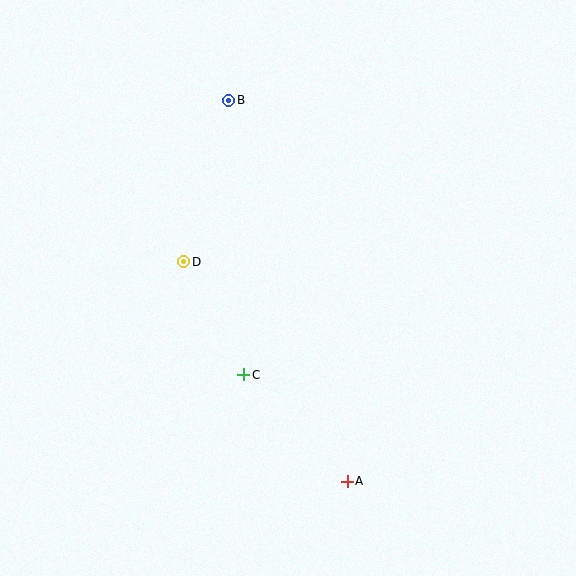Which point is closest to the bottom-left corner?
Point C is closest to the bottom-left corner.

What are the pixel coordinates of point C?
Point C is at (244, 375).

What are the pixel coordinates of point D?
Point D is at (184, 262).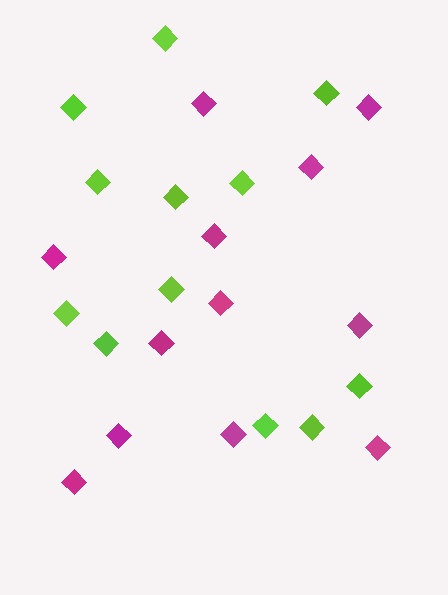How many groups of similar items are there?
There are 2 groups: one group of lime diamonds (12) and one group of magenta diamonds (12).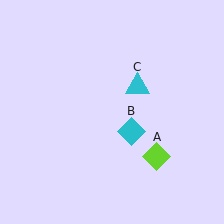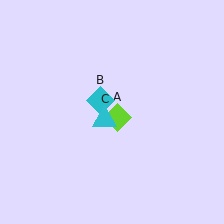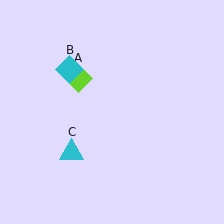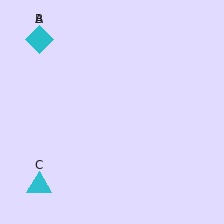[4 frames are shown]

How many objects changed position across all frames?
3 objects changed position: lime diamond (object A), cyan diamond (object B), cyan triangle (object C).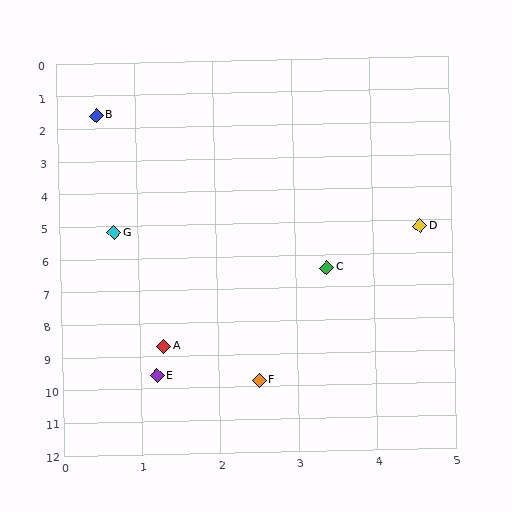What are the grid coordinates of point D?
Point D is at approximately (4.6, 5.2).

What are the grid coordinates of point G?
Point G is at approximately (0.7, 5.2).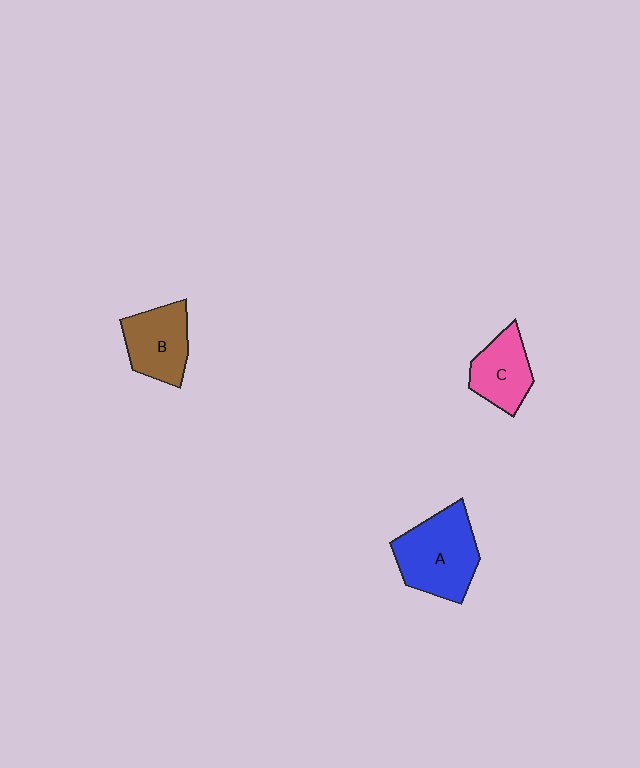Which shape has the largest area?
Shape A (blue).